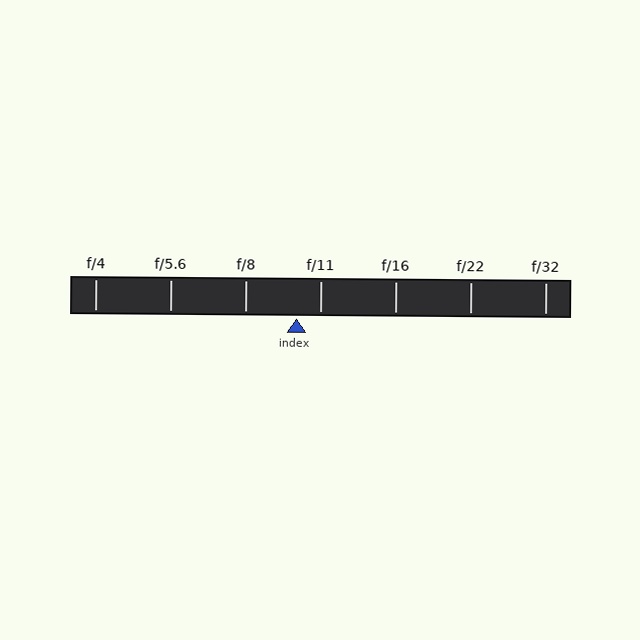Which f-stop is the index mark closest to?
The index mark is closest to f/11.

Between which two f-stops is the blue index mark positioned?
The index mark is between f/8 and f/11.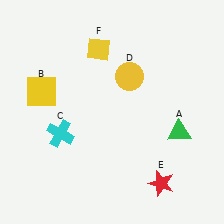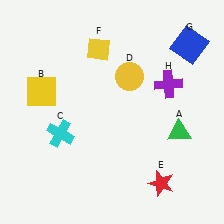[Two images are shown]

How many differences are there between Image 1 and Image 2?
There are 2 differences between the two images.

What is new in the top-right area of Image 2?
A purple cross (H) was added in the top-right area of Image 2.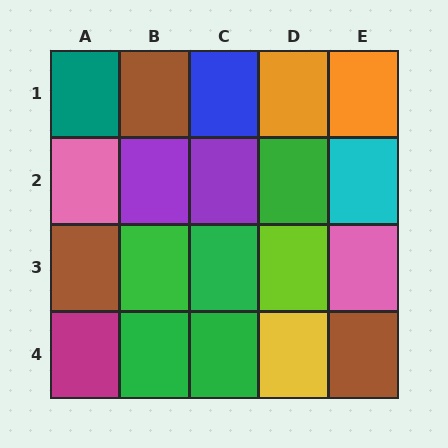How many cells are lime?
1 cell is lime.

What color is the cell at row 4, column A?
Magenta.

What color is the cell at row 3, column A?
Brown.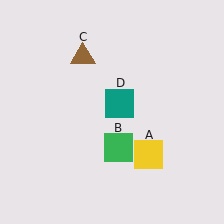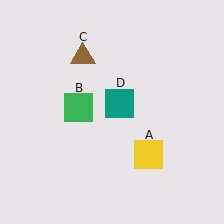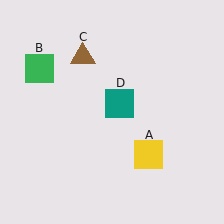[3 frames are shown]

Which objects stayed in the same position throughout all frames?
Yellow square (object A) and brown triangle (object C) and teal square (object D) remained stationary.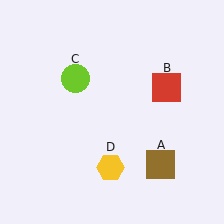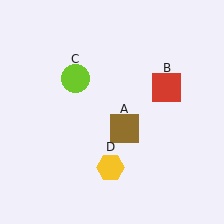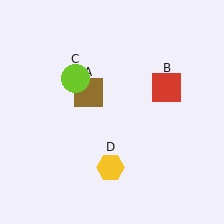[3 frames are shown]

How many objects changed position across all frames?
1 object changed position: brown square (object A).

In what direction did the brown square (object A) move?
The brown square (object A) moved up and to the left.